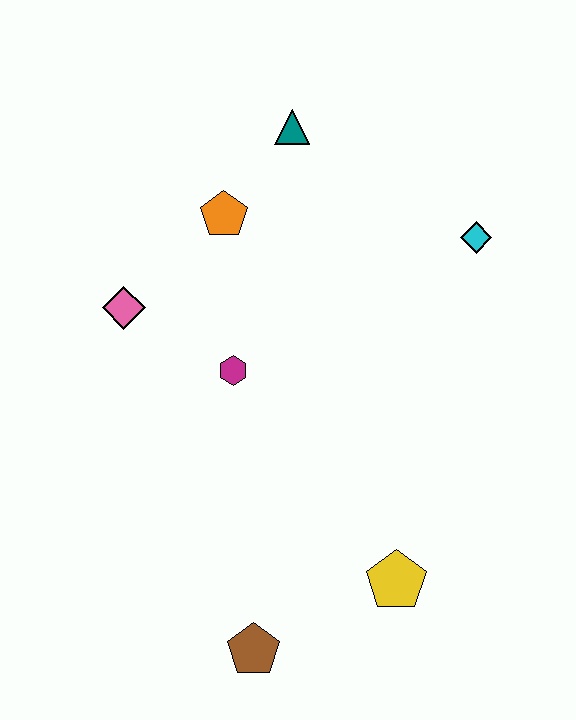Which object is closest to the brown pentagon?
The yellow pentagon is closest to the brown pentagon.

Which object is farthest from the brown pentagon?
The teal triangle is farthest from the brown pentagon.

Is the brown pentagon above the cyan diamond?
No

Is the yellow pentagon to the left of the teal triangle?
No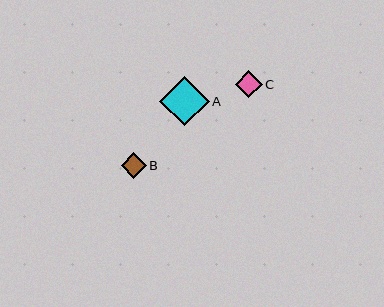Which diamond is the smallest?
Diamond B is the smallest with a size of approximately 25 pixels.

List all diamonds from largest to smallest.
From largest to smallest: A, C, B.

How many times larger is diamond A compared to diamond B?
Diamond A is approximately 1.9 times the size of diamond B.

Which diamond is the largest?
Diamond A is the largest with a size of approximately 49 pixels.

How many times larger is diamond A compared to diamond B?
Diamond A is approximately 1.9 times the size of diamond B.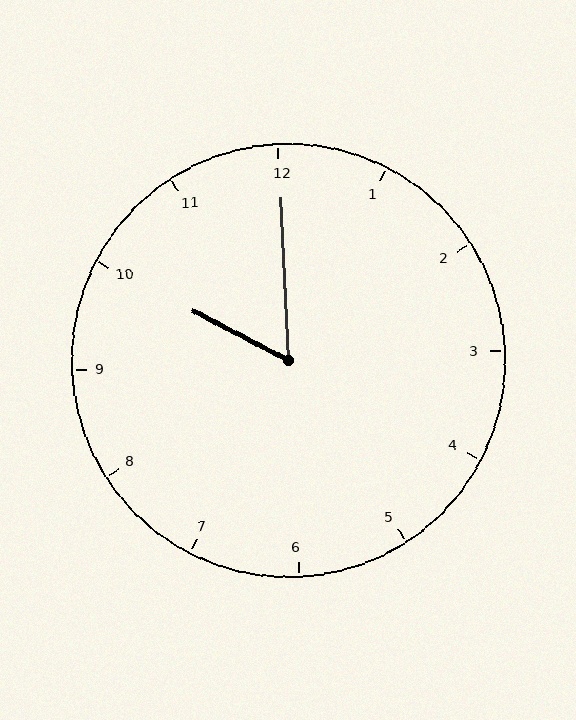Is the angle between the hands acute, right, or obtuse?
It is acute.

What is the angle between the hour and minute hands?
Approximately 60 degrees.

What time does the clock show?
10:00.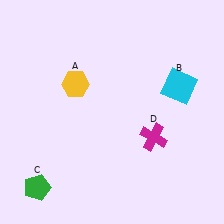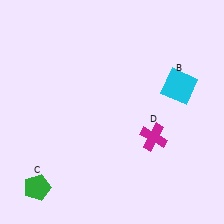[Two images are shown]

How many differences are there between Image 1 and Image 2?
There is 1 difference between the two images.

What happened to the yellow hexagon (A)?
The yellow hexagon (A) was removed in Image 2. It was in the top-left area of Image 1.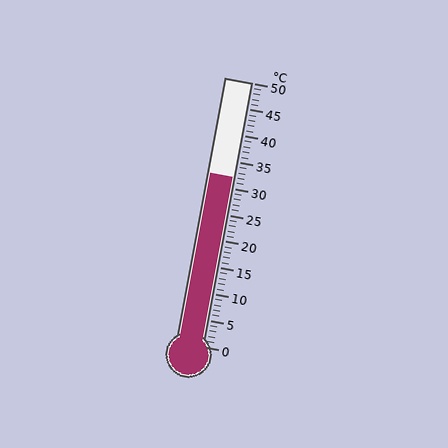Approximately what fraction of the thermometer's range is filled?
The thermometer is filled to approximately 65% of its range.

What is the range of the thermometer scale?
The thermometer scale ranges from 0°C to 50°C.